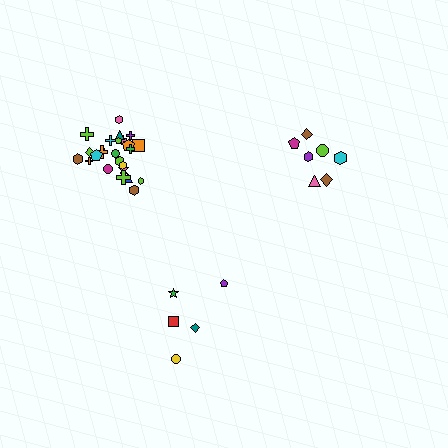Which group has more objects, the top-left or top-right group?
The top-left group.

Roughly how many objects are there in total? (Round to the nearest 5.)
Roughly 35 objects in total.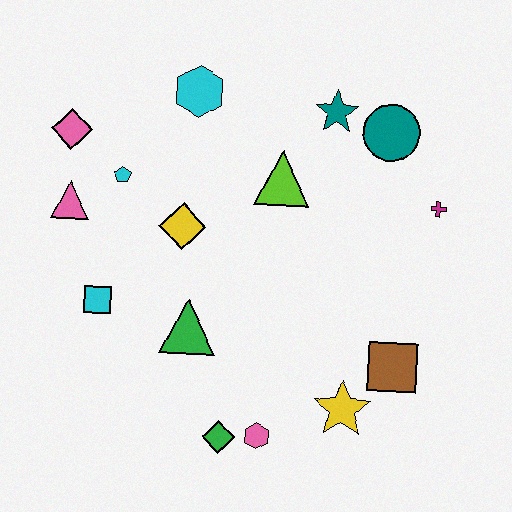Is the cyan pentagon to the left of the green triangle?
Yes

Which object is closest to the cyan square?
The green triangle is closest to the cyan square.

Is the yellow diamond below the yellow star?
No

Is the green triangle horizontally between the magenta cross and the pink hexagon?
No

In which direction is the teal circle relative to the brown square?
The teal circle is above the brown square.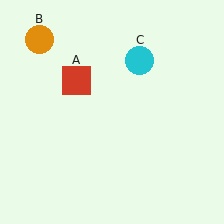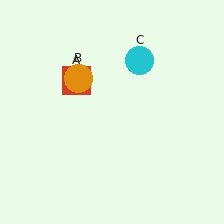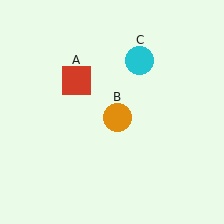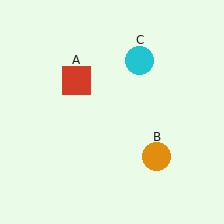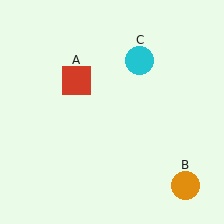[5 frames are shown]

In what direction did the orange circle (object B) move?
The orange circle (object B) moved down and to the right.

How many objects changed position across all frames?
1 object changed position: orange circle (object B).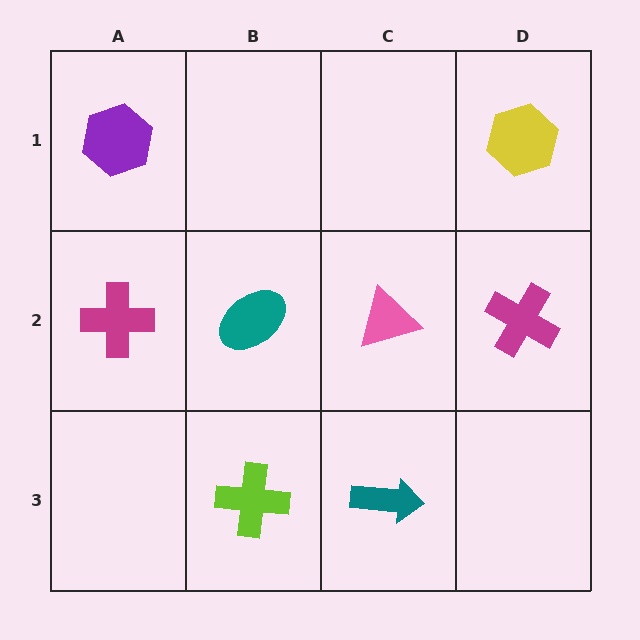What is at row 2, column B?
A teal ellipse.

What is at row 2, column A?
A magenta cross.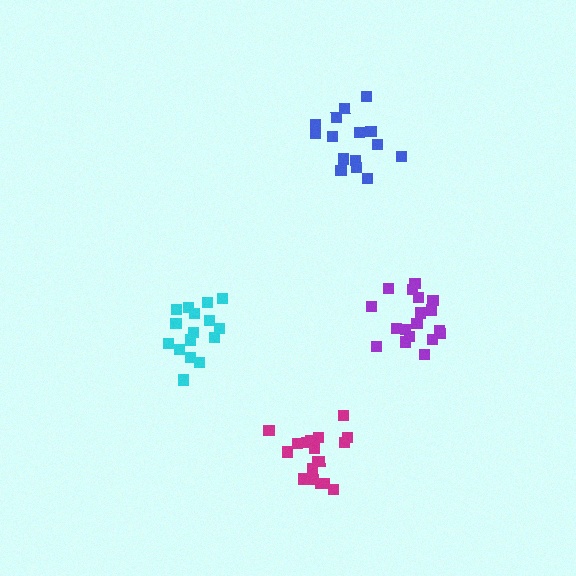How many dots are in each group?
Group 1: 15 dots, Group 2: 18 dots, Group 3: 16 dots, Group 4: 18 dots (67 total).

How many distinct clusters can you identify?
There are 4 distinct clusters.